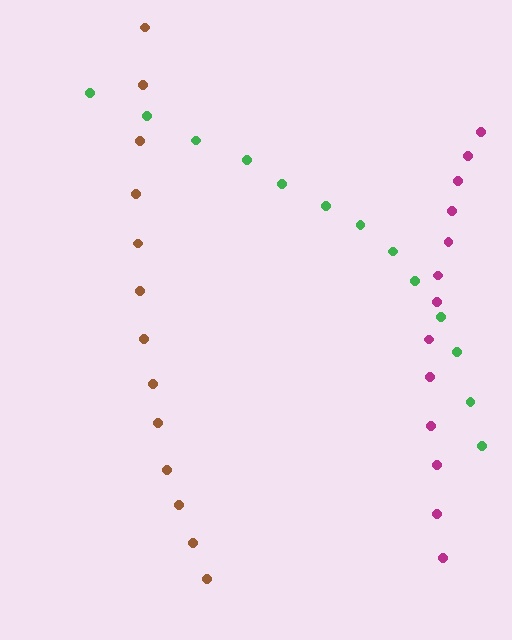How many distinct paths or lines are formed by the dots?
There are 3 distinct paths.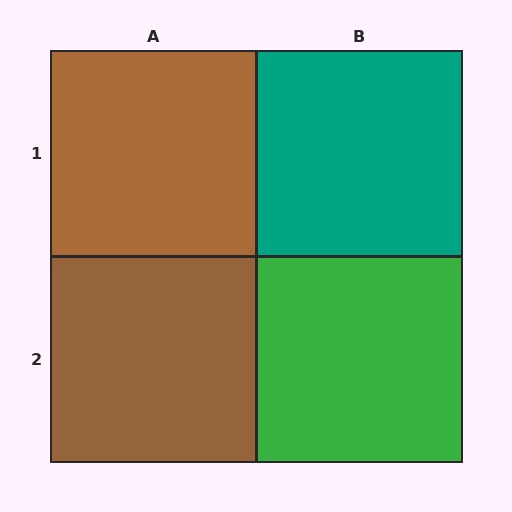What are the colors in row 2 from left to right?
Brown, green.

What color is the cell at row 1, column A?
Brown.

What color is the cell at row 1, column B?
Teal.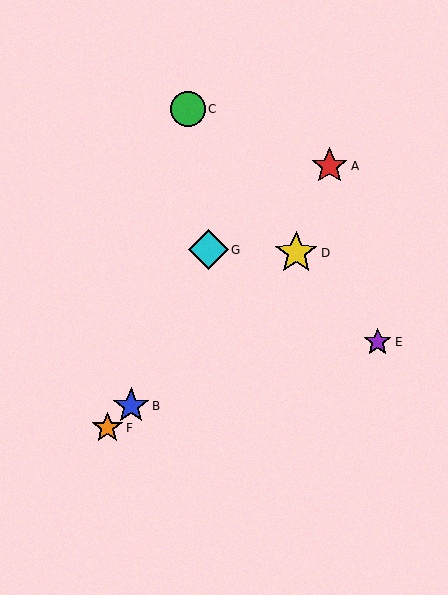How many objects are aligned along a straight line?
3 objects (B, D, F) are aligned along a straight line.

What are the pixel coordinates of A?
Object A is at (330, 166).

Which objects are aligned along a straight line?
Objects B, D, F are aligned along a straight line.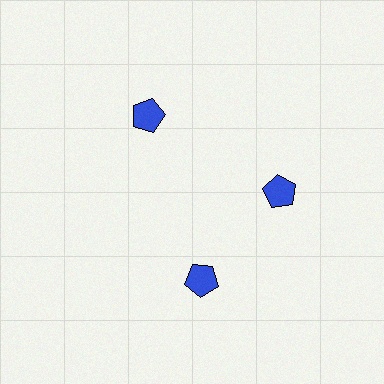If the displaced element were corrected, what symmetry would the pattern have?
It would have 3-fold rotational symmetry — the pattern would map onto itself every 120 degrees.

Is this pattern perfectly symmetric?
No. The 3 blue pentagons are arranged in a ring, but one element near the 7 o'clock position is rotated out of alignment along the ring, breaking the 3-fold rotational symmetry.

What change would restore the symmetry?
The symmetry would be restored by rotating it back into even spacing with its neighbors so that all 3 pentagons sit at equal angles and equal distance from the center.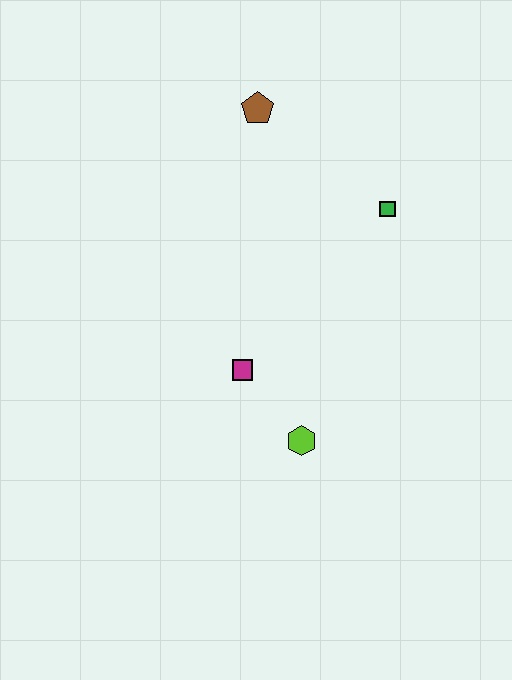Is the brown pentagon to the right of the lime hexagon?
No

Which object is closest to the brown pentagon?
The green square is closest to the brown pentagon.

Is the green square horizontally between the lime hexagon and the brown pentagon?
No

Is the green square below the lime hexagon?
No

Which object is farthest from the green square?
The lime hexagon is farthest from the green square.